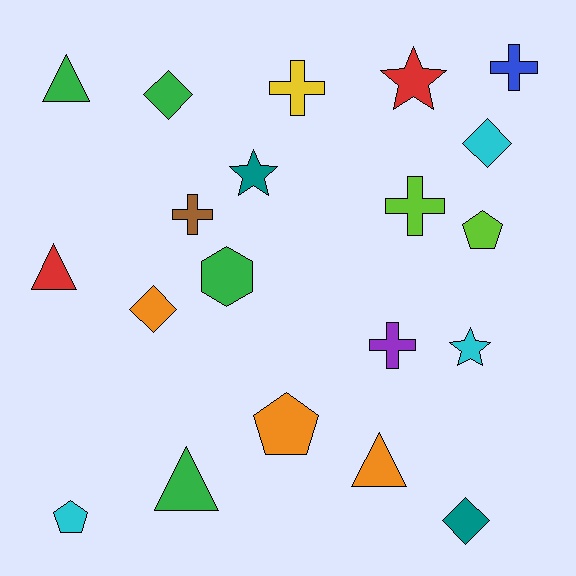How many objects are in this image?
There are 20 objects.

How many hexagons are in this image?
There is 1 hexagon.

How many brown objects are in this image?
There is 1 brown object.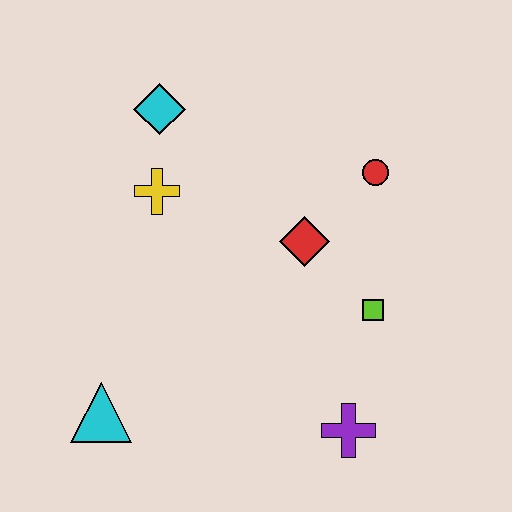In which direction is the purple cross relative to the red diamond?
The purple cross is below the red diamond.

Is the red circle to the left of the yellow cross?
No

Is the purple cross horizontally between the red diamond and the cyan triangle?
No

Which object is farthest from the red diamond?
The cyan triangle is farthest from the red diamond.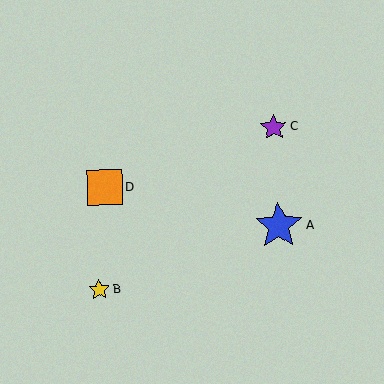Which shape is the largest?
The blue star (labeled A) is the largest.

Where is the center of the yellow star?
The center of the yellow star is at (99, 290).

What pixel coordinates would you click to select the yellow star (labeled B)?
Click at (99, 290) to select the yellow star B.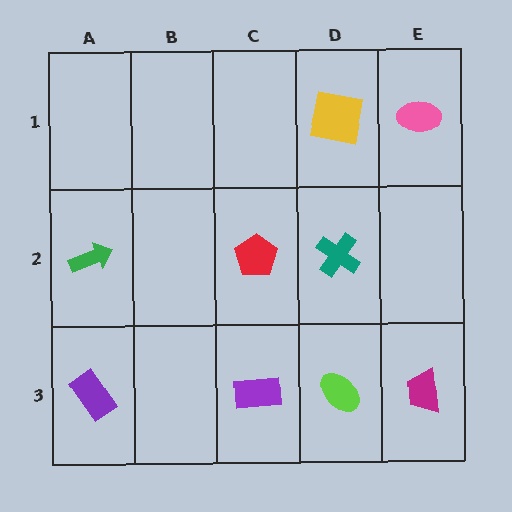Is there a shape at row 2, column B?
No, that cell is empty.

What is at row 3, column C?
A purple rectangle.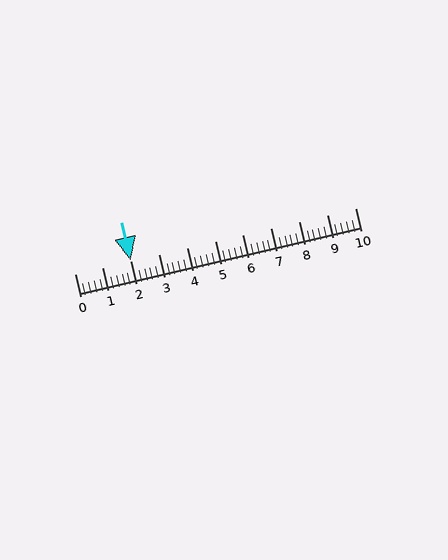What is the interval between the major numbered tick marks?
The major tick marks are spaced 1 units apart.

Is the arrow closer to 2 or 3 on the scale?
The arrow is closer to 2.